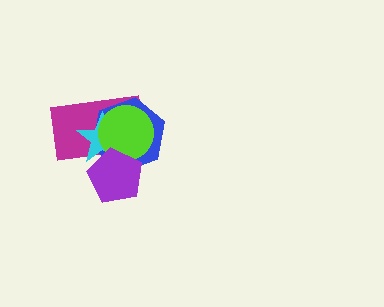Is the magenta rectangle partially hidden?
Yes, it is partially covered by another shape.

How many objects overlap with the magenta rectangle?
4 objects overlap with the magenta rectangle.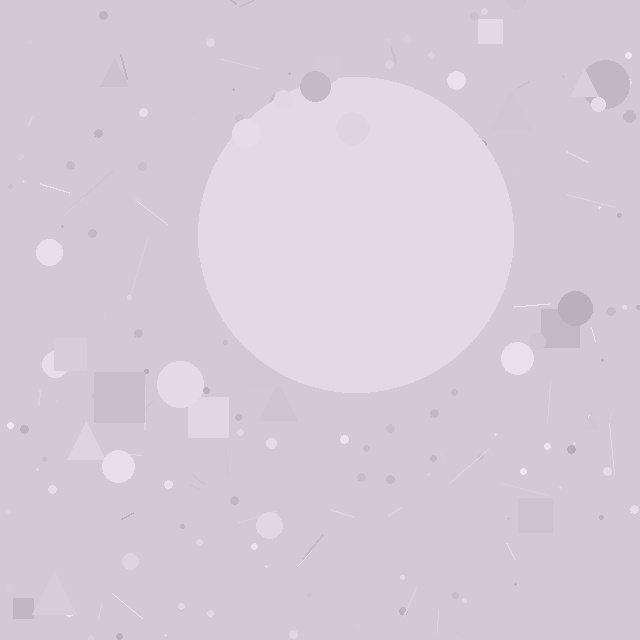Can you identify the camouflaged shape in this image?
The camouflaged shape is a circle.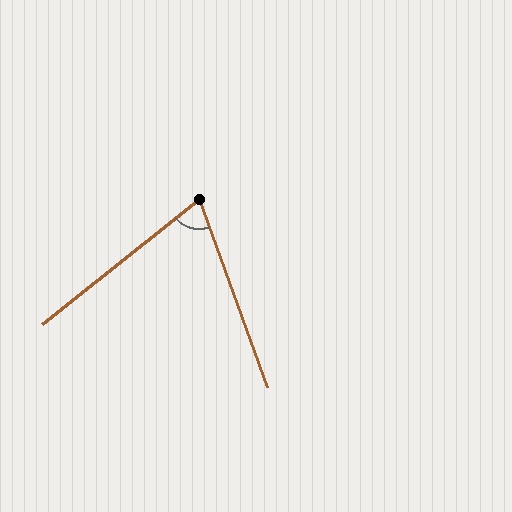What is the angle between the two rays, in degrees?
Approximately 72 degrees.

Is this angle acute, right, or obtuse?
It is acute.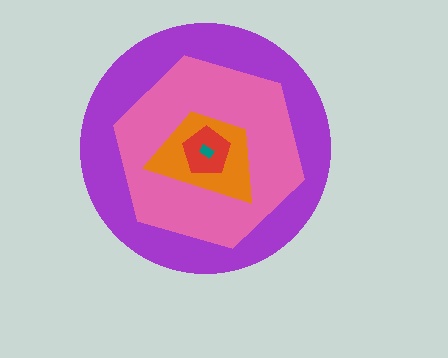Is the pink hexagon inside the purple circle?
Yes.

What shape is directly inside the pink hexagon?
The orange trapezoid.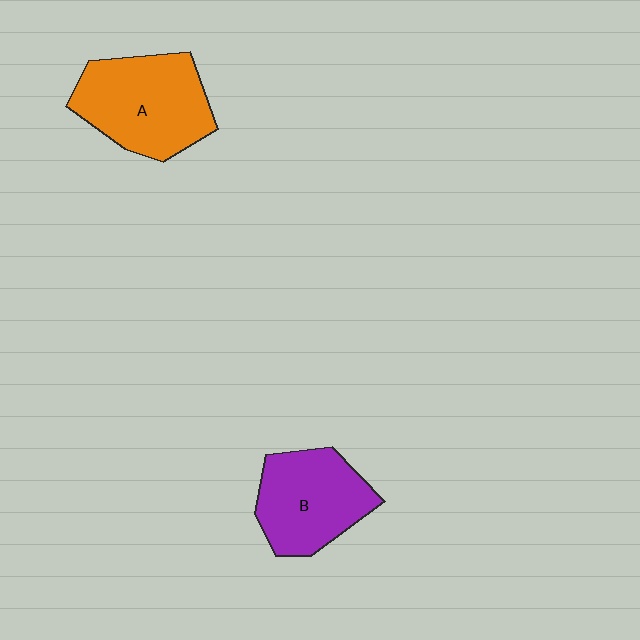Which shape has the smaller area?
Shape B (purple).